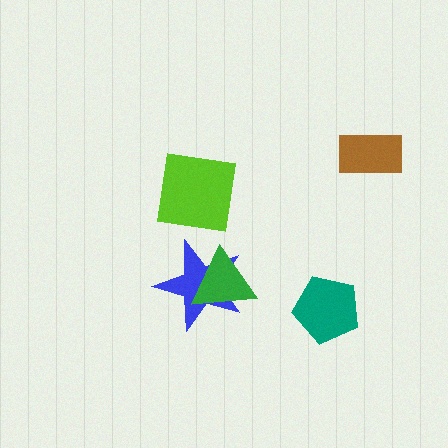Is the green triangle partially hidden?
No, no other shape covers it.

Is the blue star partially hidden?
Yes, it is partially covered by another shape.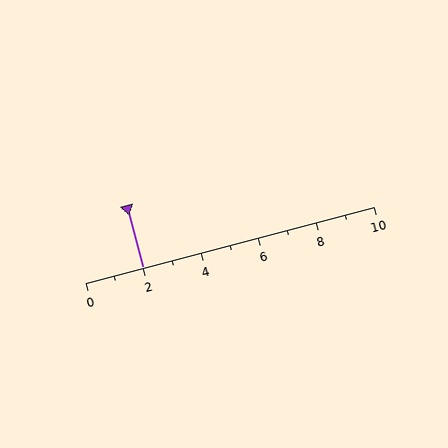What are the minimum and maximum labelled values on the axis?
The axis runs from 0 to 10.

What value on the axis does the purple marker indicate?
The marker indicates approximately 2.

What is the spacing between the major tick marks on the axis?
The major ticks are spaced 2 apart.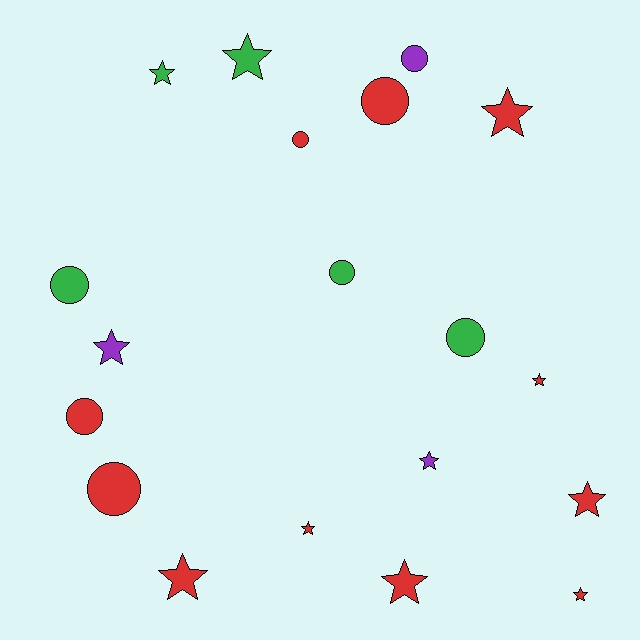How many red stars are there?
There are 7 red stars.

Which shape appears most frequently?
Star, with 11 objects.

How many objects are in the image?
There are 19 objects.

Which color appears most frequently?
Red, with 11 objects.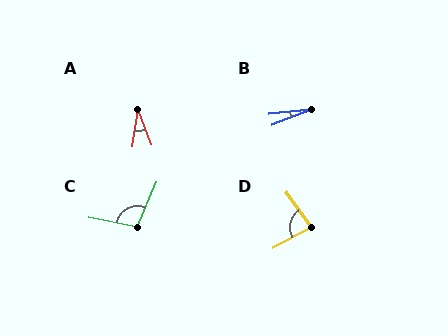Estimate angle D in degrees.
Approximately 82 degrees.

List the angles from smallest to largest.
B (15°), A (29°), D (82°), C (101°).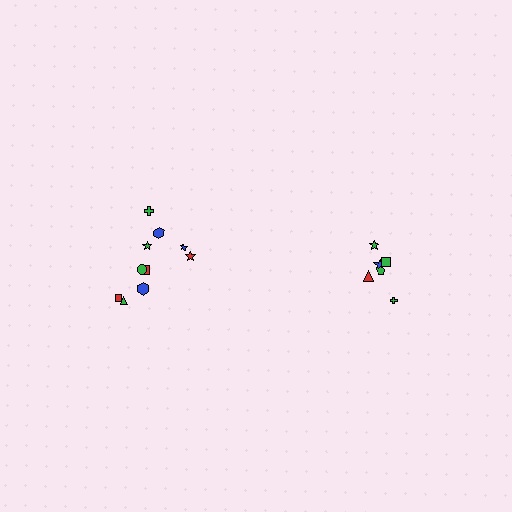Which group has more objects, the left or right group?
The left group.